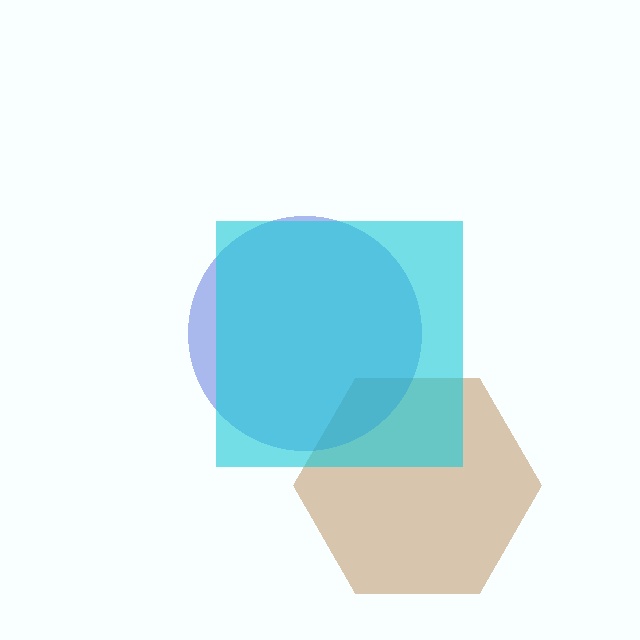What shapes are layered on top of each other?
The layered shapes are: a brown hexagon, a blue circle, a cyan square.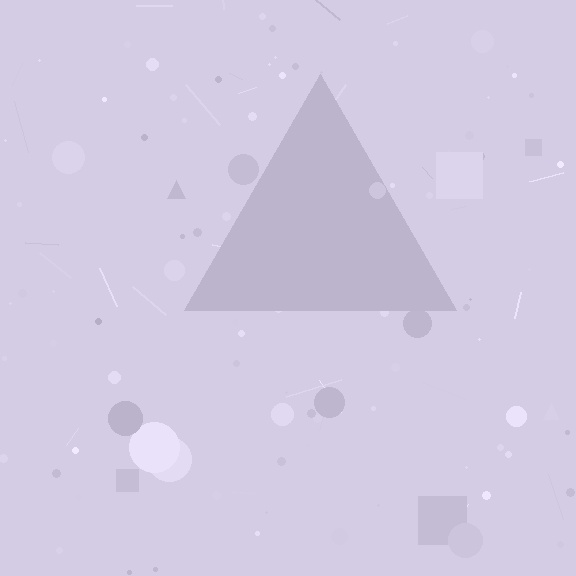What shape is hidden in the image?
A triangle is hidden in the image.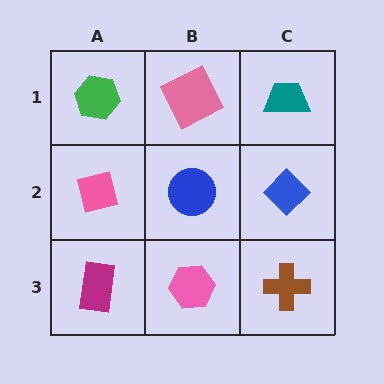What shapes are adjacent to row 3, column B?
A blue circle (row 2, column B), a magenta rectangle (row 3, column A), a brown cross (row 3, column C).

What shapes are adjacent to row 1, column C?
A blue diamond (row 2, column C), a pink square (row 1, column B).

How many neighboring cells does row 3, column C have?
2.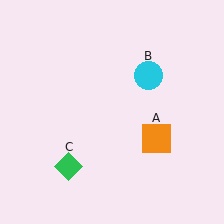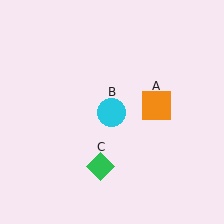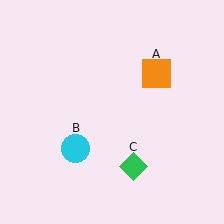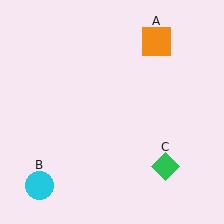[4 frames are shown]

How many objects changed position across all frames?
3 objects changed position: orange square (object A), cyan circle (object B), green diamond (object C).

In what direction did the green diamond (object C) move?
The green diamond (object C) moved right.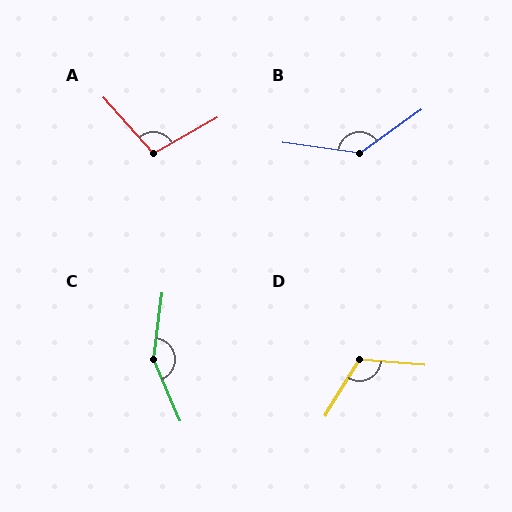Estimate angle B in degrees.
Approximately 137 degrees.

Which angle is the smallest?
A, at approximately 102 degrees.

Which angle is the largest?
C, at approximately 149 degrees.